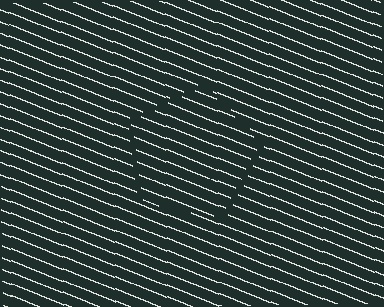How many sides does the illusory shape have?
5 sides — the line-ends trace a pentagon.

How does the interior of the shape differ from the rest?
The interior of the shape contains the same grating, shifted by half a period — the contour is defined by the phase discontinuity where line-ends from the inner and outer gratings abut.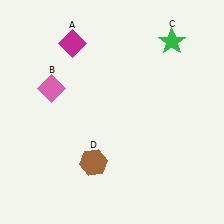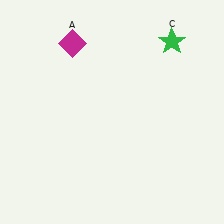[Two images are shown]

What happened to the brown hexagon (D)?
The brown hexagon (D) was removed in Image 2. It was in the bottom-left area of Image 1.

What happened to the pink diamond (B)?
The pink diamond (B) was removed in Image 2. It was in the top-left area of Image 1.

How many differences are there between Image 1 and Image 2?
There are 2 differences between the two images.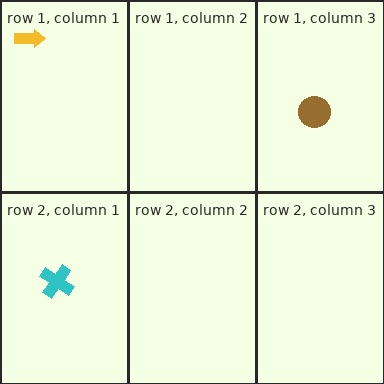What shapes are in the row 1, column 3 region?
The brown circle.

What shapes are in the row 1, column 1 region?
The yellow arrow.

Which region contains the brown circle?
The row 1, column 3 region.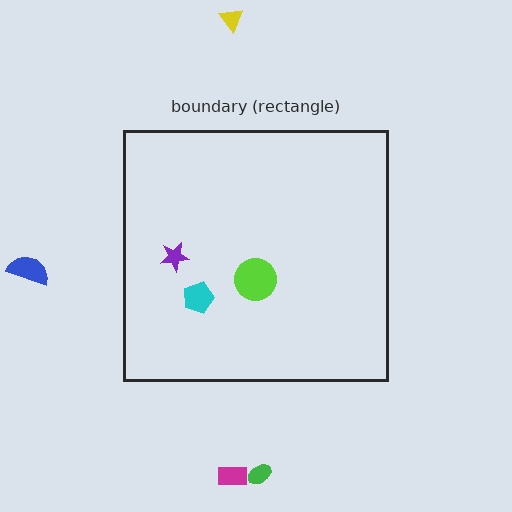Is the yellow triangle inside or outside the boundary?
Outside.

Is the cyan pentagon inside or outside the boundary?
Inside.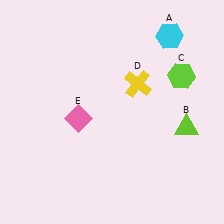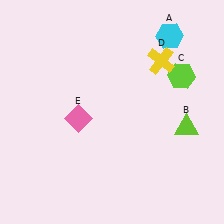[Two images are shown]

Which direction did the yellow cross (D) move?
The yellow cross (D) moved right.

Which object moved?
The yellow cross (D) moved right.